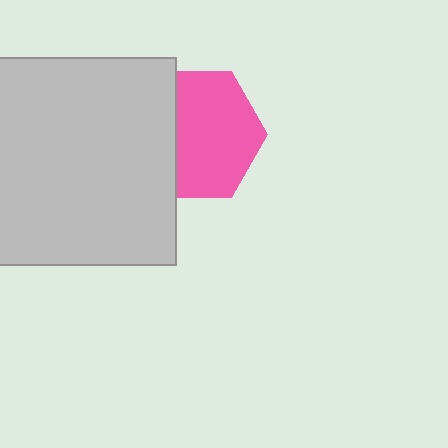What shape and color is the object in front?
The object in front is a light gray square.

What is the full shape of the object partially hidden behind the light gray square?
The partially hidden object is a pink hexagon.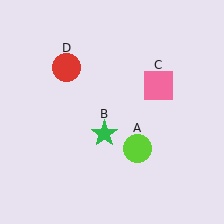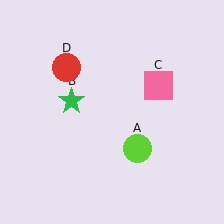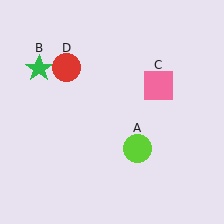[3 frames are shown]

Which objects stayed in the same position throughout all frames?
Lime circle (object A) and pink square (object C) and red circle (object D) remained stationary.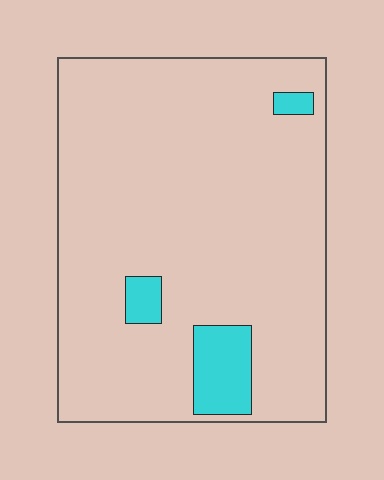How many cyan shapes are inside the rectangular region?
3.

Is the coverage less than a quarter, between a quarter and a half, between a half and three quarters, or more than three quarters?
Less than a quarter.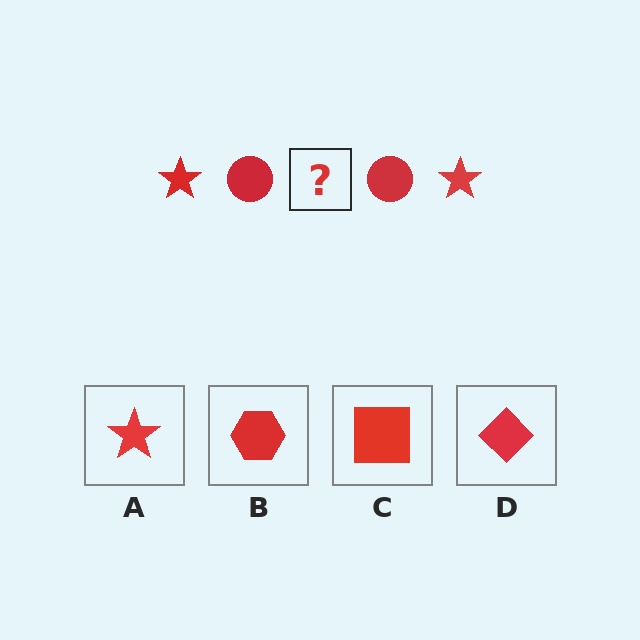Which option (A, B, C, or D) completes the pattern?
A.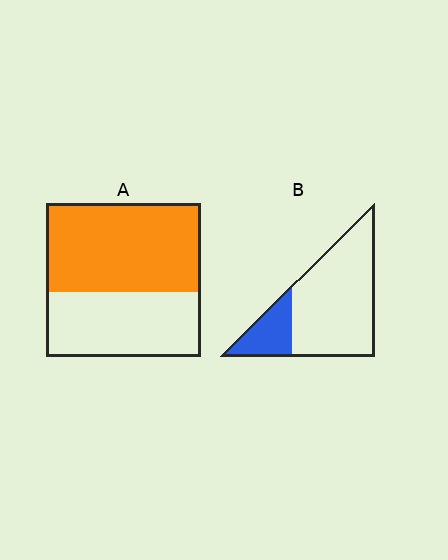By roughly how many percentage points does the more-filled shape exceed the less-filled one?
By roughly 35 percentage points (A over B).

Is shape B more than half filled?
No.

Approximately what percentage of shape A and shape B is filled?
A is approximately 60% and B is approximately 20%.